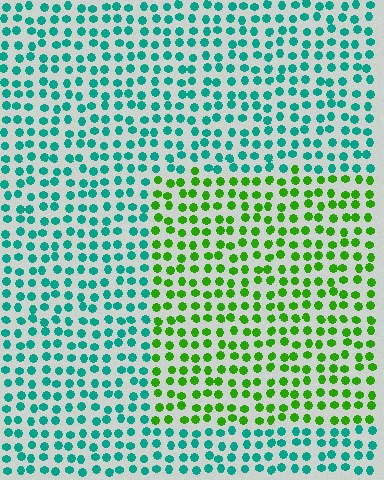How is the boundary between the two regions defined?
The boundary is defined purely by a slight shift in hue (about 62 degrees). Spacing, size, and orientation are identical on both sides.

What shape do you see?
I see a rectangle.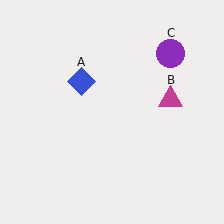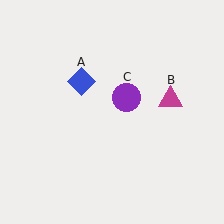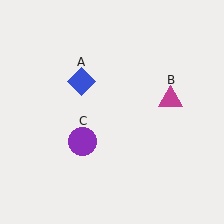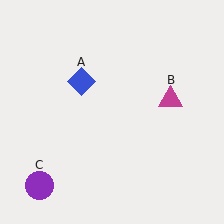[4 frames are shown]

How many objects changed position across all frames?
1 object changed position: purple circle (object C).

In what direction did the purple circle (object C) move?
The purple circle (object C) moved down and to the left.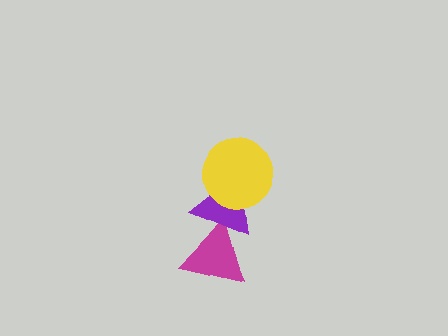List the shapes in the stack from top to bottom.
From top to bottom: the yellow circle, the purple triangle, the magenta triangle.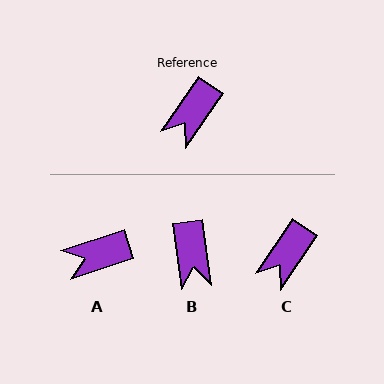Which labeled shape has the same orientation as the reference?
C.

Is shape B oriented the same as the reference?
No, it is off by about 42 degrees.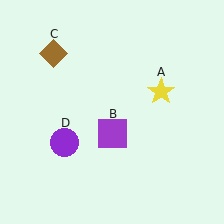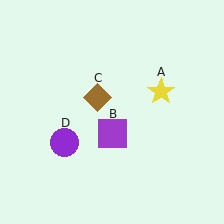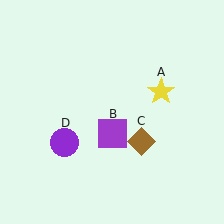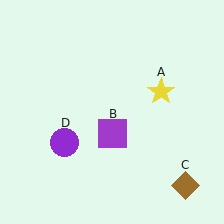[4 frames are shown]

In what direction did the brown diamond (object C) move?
The brown diamond (object C) moved down and to the right.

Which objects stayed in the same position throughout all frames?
Yellow star (object A) and purple square (object B) and purple circle (object D) remained stationary.